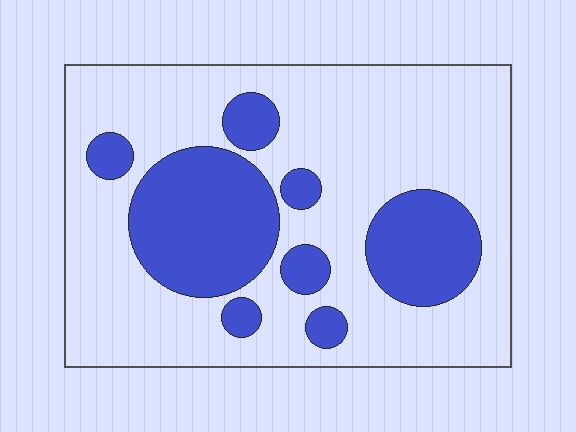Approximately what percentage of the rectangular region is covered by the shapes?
Approximately 30%.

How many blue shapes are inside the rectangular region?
8.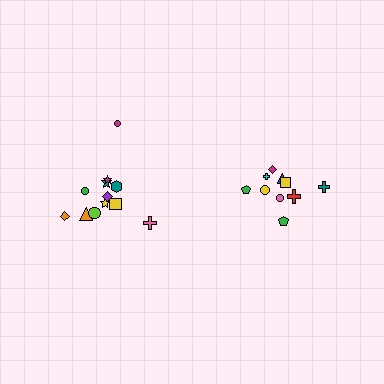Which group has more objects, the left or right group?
The left group.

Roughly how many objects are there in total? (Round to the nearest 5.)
Roughly 20 objects in total.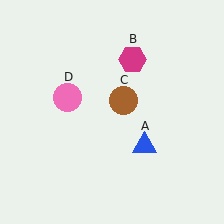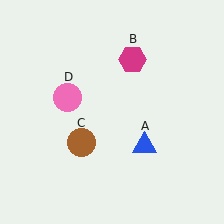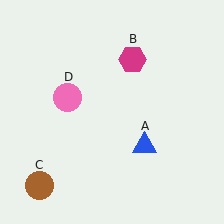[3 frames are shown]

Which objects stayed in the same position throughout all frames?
Blue triangle (object A) and magenta hexagon (object B) and pink circle (object D) remained stationary.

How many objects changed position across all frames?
1 object changed position: brown circle (object C).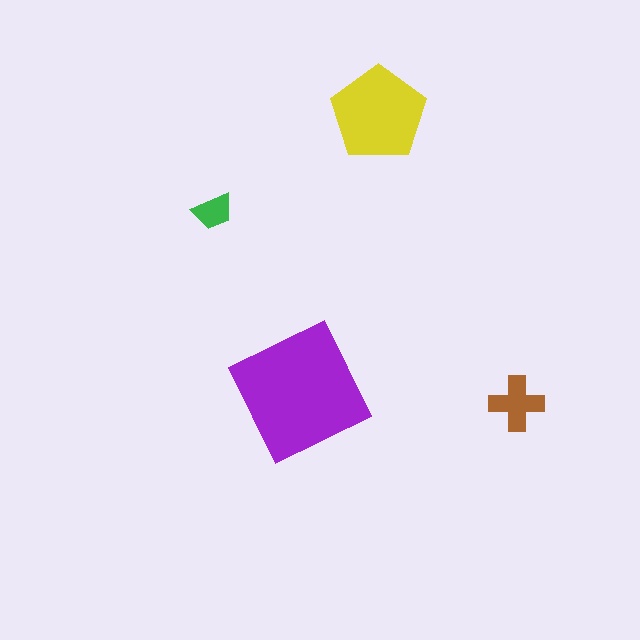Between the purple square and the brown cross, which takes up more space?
The purple square.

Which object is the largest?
The purple square.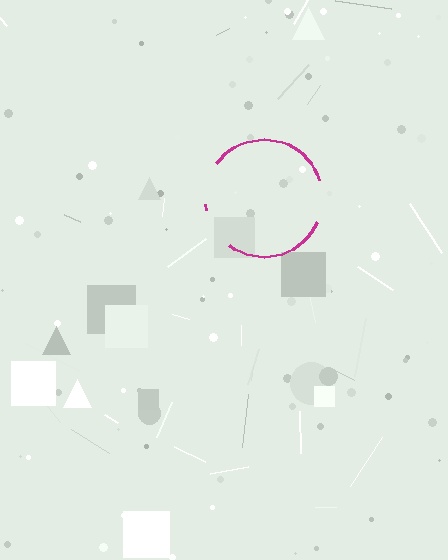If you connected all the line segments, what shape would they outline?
They would outline a circle.